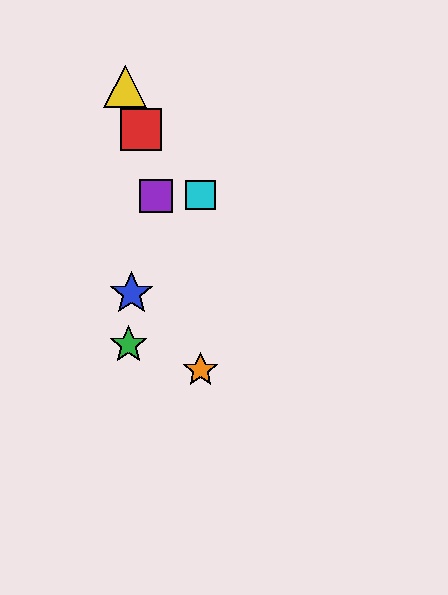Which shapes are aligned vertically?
The orange star, the cyan square are aligned vertically.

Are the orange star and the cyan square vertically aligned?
Yes, both are at x≈201.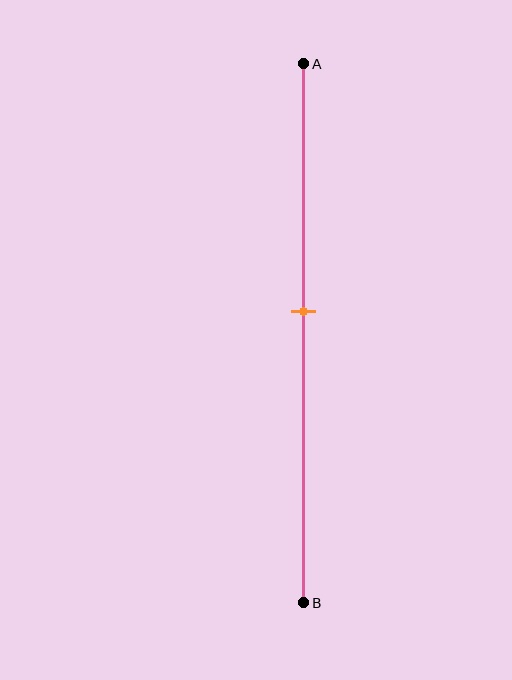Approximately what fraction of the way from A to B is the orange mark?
The orange mark is approximately 45% of the way from A to B.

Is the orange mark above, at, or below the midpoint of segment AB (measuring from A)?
The orange mark is above the midpoint of segment AB.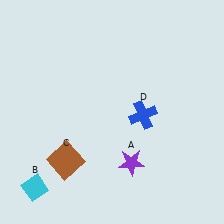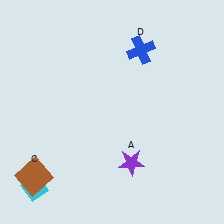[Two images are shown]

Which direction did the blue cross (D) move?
The blue cross (D) moved up.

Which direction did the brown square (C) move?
The brown square (C) moved left.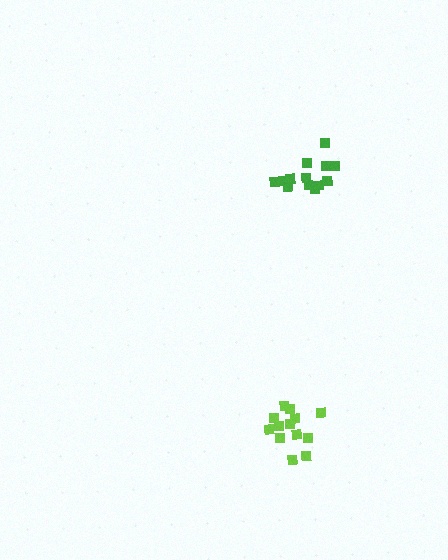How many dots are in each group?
Group 1: 13 dots, Group 2: 14 dots (27 total).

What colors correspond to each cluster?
The clusters are colored: lime, green.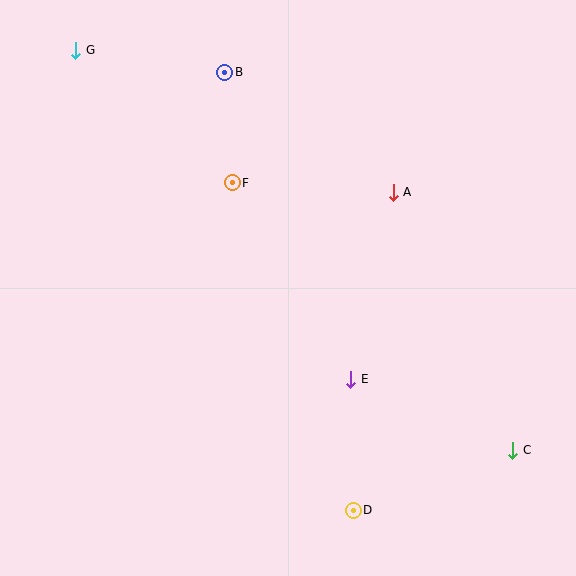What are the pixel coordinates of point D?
Point D is at (353, 510).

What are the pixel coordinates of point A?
Point A is at (393, 192).